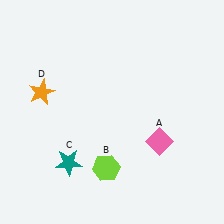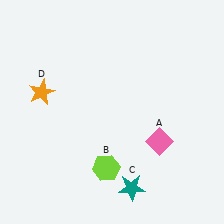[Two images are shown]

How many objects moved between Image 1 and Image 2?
1 object moved between the two images.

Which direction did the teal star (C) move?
The teal star (C) moved right.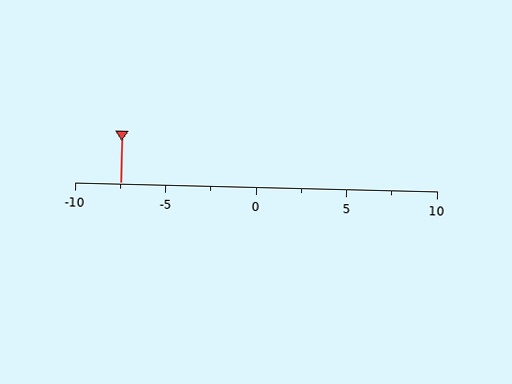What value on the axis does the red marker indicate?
The marker indicates approximately -7.5.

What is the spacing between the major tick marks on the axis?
The major ticks are spaced 5 apart.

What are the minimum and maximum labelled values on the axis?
The axis runs from -10 to 10.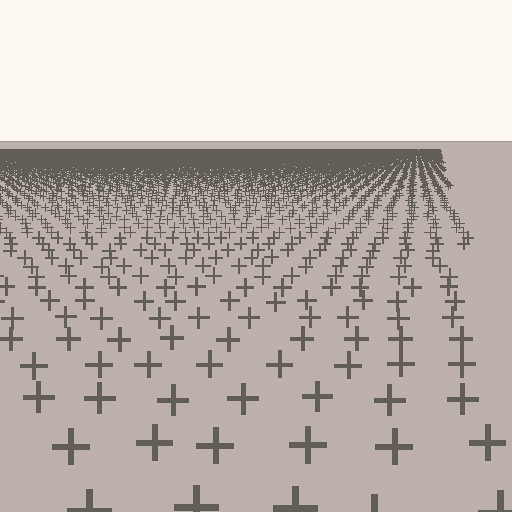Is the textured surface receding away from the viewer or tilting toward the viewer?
The surface is receding away from the viewer. Texture elements get smaller and denser toward the top.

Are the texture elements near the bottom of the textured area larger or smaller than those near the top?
Larger. Near the bottom, elements are closer to the viewer and appear at a bigger on-screen size.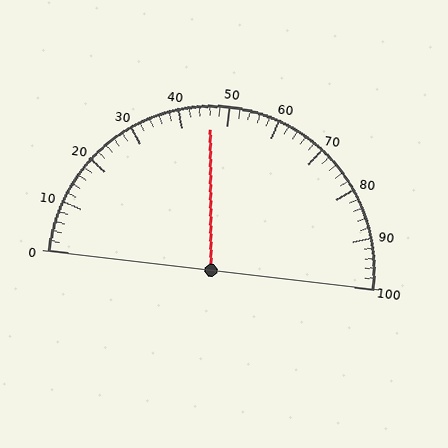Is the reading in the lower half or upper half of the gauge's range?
The reading is in the lower half of the range (0 to 100).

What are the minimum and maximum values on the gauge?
The gauge ranges from 0 to 100.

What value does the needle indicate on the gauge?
The needle indicates approximately 46.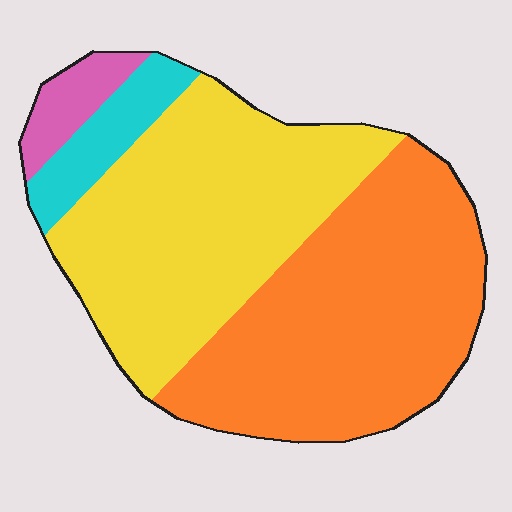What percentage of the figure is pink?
Pink takes up less than a sixth of the figure.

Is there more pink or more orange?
Orange.